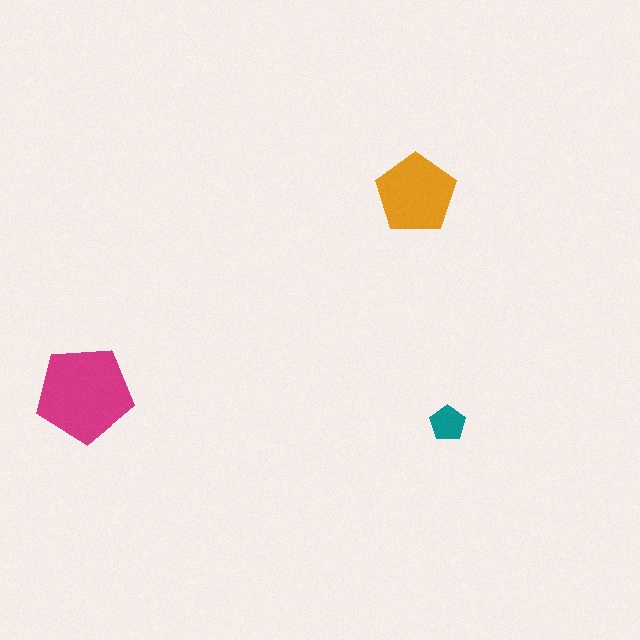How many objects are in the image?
There are 3 objects in the image.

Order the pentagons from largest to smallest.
the magenta one, the orange one, the teal one.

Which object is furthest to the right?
The teal pentagon is rightmost.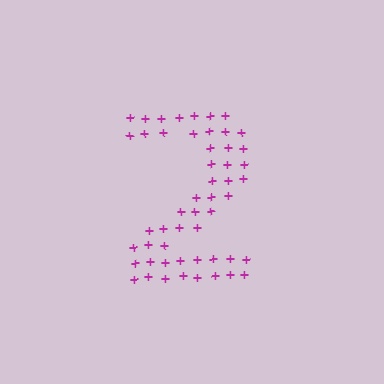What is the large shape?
The large shape is the digit 2.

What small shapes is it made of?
It is made of small plus signs.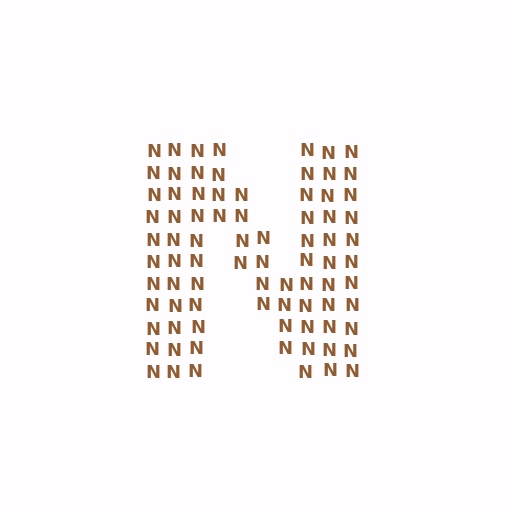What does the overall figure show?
The overall figure shows the letter N.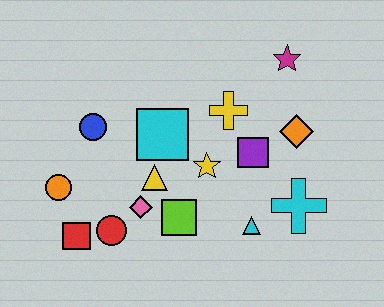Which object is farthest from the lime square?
The magenta star is farthest from the lime square.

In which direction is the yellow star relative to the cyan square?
The yellow star is to the right of the cyan square.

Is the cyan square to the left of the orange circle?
No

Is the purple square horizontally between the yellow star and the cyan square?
No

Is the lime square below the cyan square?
Yes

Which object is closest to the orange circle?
The red square is closest to the orange circle.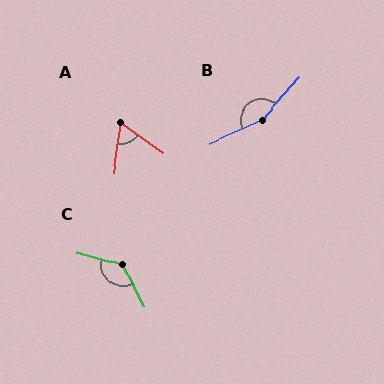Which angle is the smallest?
A, at approximately 63 degrees.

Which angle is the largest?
B, at approximately 157 degrees.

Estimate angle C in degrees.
Approximately 131 degrees.